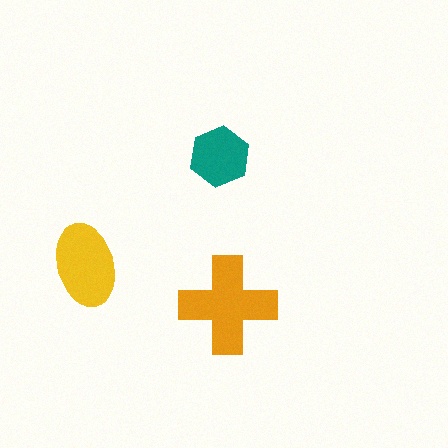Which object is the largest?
The orange cross.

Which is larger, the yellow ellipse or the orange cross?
The orange cross.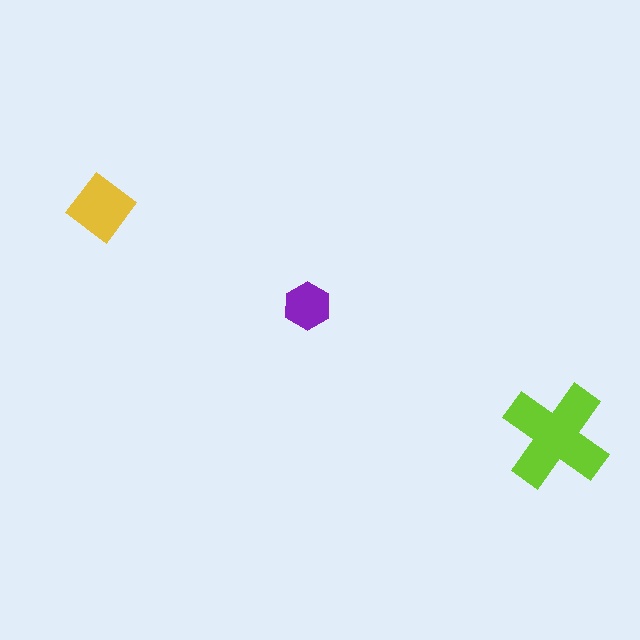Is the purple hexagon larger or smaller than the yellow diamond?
Smaller.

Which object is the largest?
The lime cross.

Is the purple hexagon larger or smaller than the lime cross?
Smaller.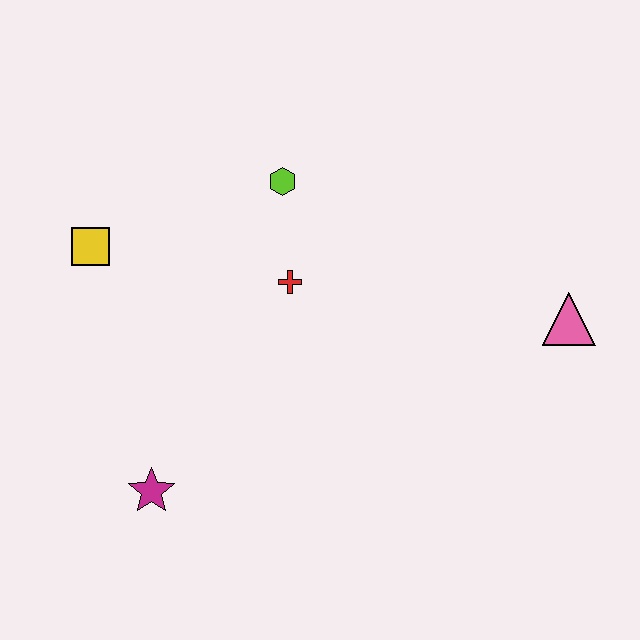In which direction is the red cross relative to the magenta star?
The red cross is above the magenta star.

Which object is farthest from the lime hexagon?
The magenta star is farthest from the lime hexagon.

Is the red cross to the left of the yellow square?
No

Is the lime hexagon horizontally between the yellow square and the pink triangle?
Yes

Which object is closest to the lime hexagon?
The red cross is closest to the lime hexagon.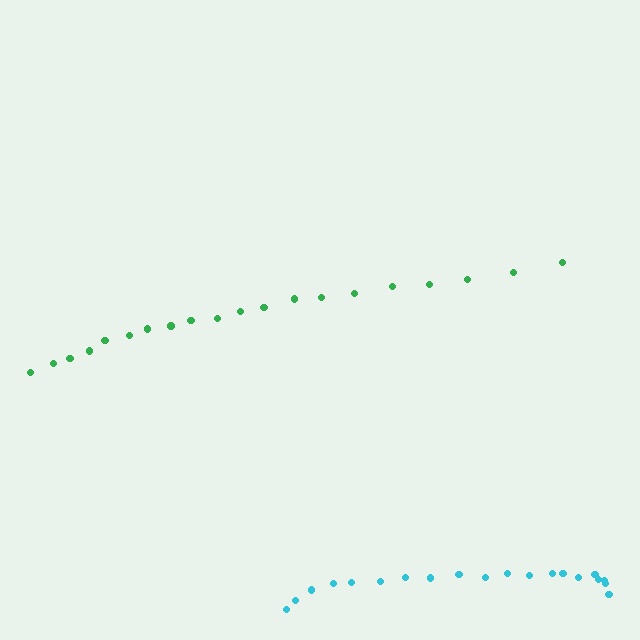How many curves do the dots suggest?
There are 2 distinct paths.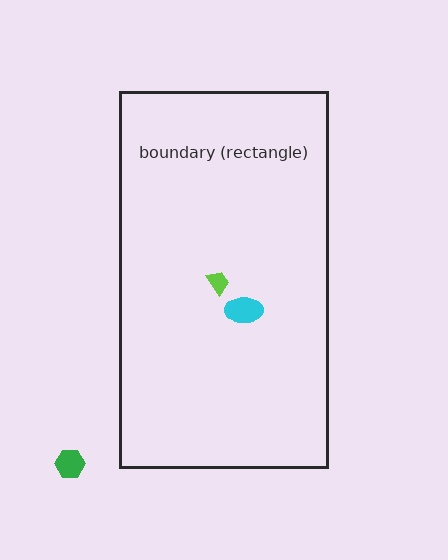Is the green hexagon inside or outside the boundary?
Outside.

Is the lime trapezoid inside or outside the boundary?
Inside.